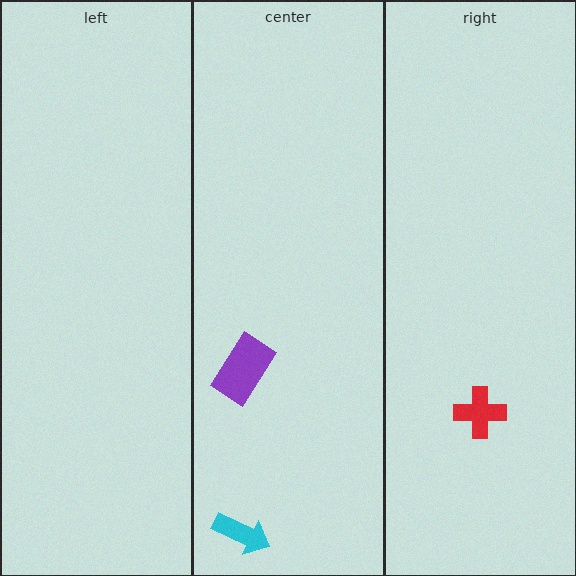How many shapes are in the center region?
2.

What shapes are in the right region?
The red cross.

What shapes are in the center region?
The purple rectangle, the cyan arrow.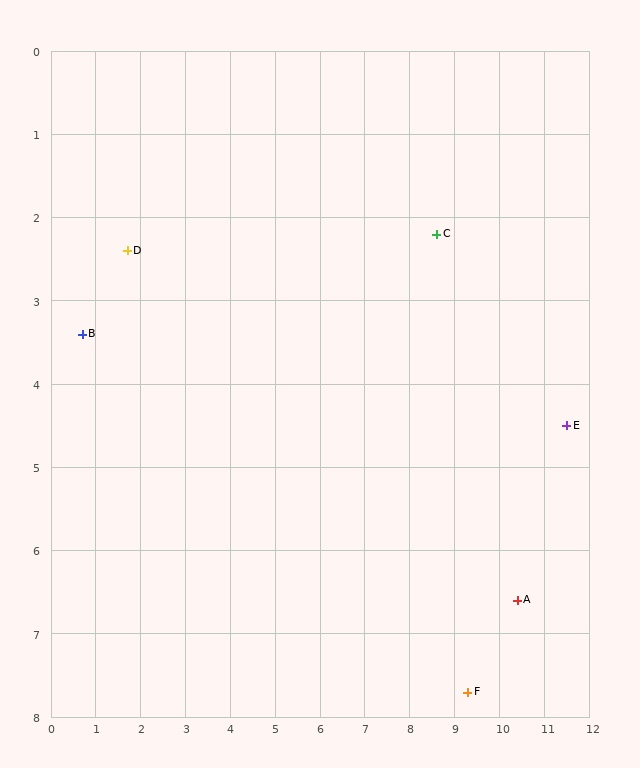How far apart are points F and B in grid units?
Points F and B are about 9.6 grid units apart.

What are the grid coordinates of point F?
Point F is at approximately (9.3, 7.7).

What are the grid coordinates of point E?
Point E is at approximately (11.5, 4.5).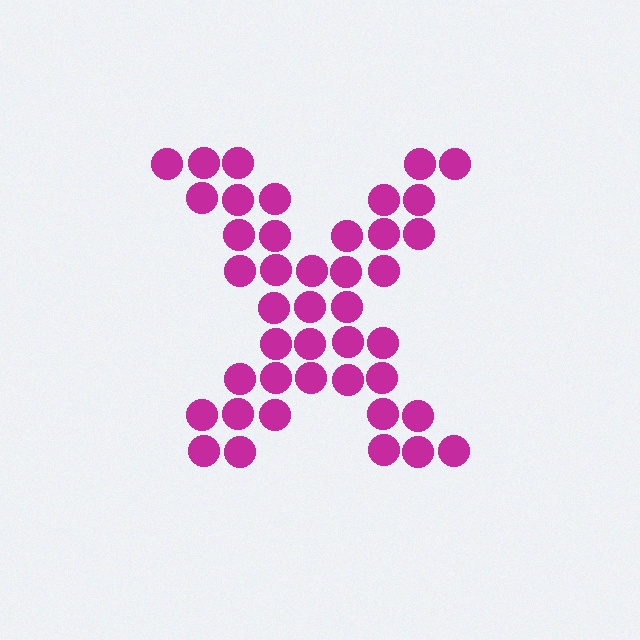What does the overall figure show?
The overall figure shows the letter X.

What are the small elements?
The small elements are circles.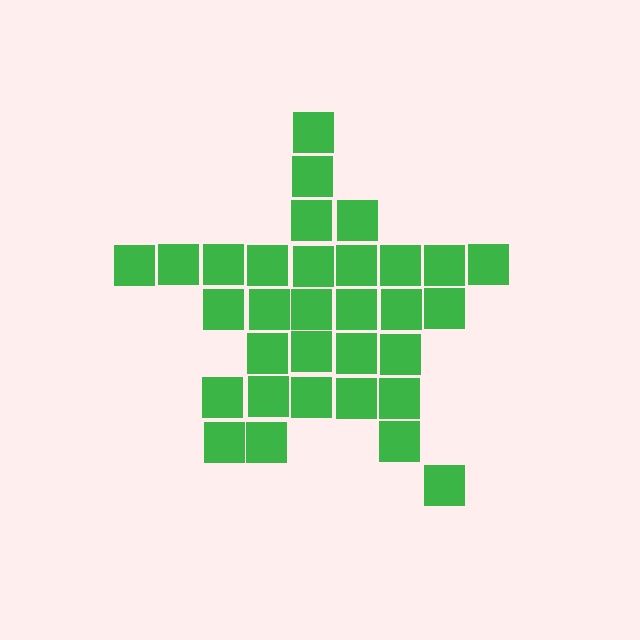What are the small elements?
The small elements are squares.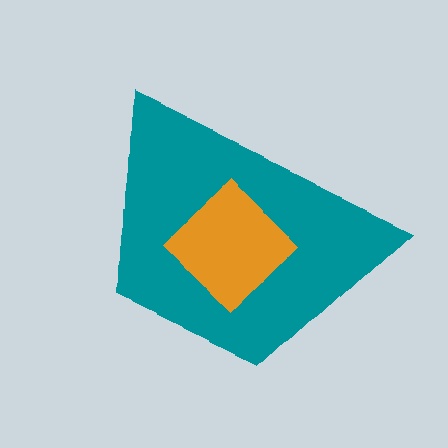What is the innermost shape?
The orange diamond.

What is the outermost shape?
The teal trapezoid.